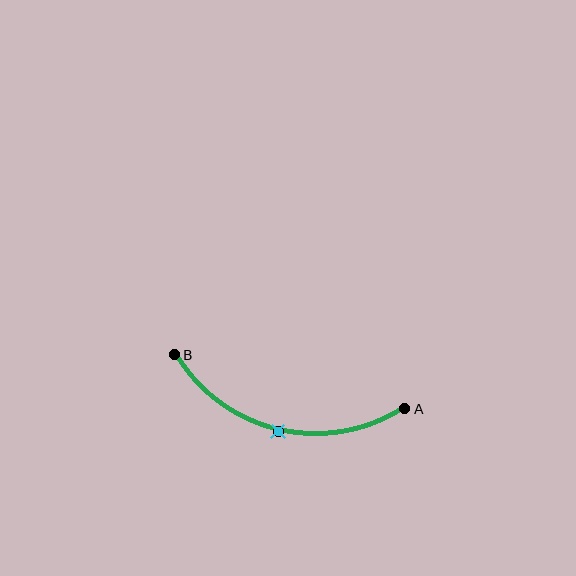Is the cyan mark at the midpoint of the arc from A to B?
Yes. The cyan mark lies on the arc at equal arc-length from both A and B — it is the arc midpoint.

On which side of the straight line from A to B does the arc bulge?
The arc bulges below the straight line connecting A and B.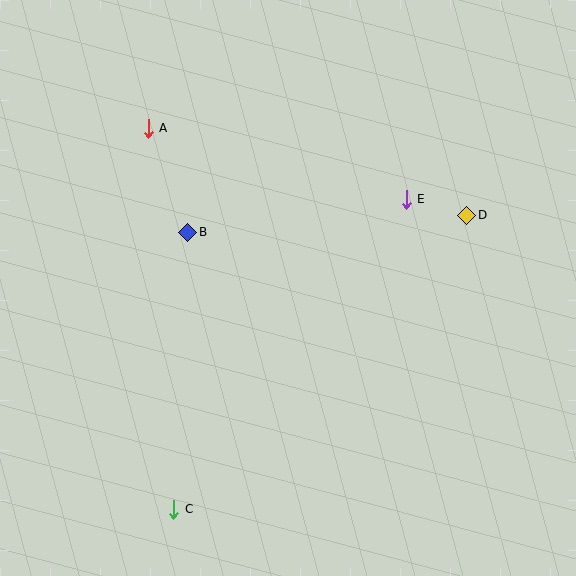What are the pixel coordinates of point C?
Point C is at (173, 510).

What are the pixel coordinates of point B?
Point B is at (188, 232).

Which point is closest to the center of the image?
Point B at (188, 232) is closest to the center.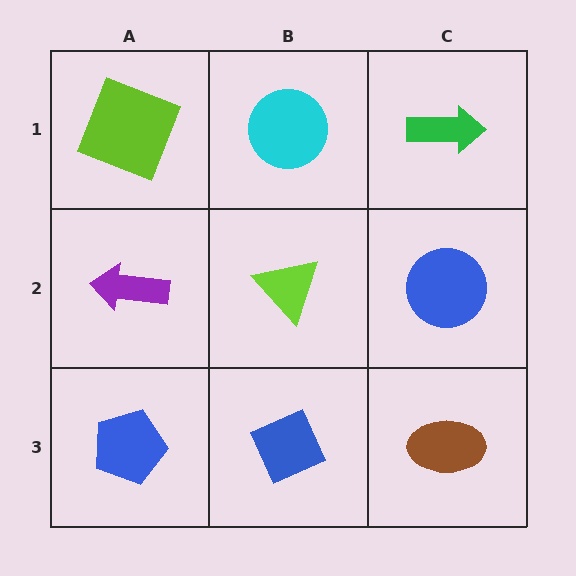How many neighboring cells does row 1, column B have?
3.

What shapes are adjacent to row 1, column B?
A lime triangle (row 2, column B), a lime square (row 1, column A), a green arrow (row 1, column C).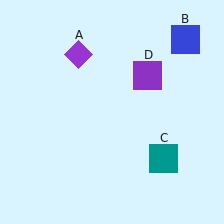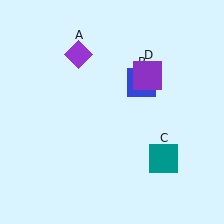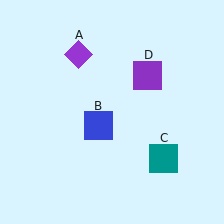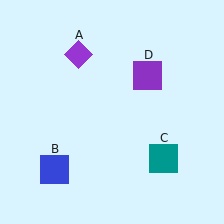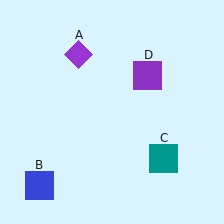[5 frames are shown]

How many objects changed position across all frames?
1 object changed position: blue square (object B).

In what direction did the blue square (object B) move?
The blue square (object B) moved down and to the left.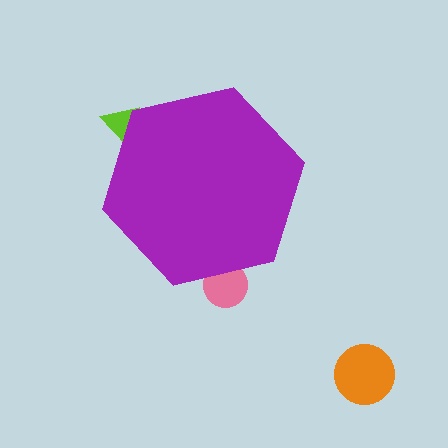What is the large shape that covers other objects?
A purple hexagon.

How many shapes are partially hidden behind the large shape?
2 shapes are partially hidden.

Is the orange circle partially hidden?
No, the orange circle is fully visible.